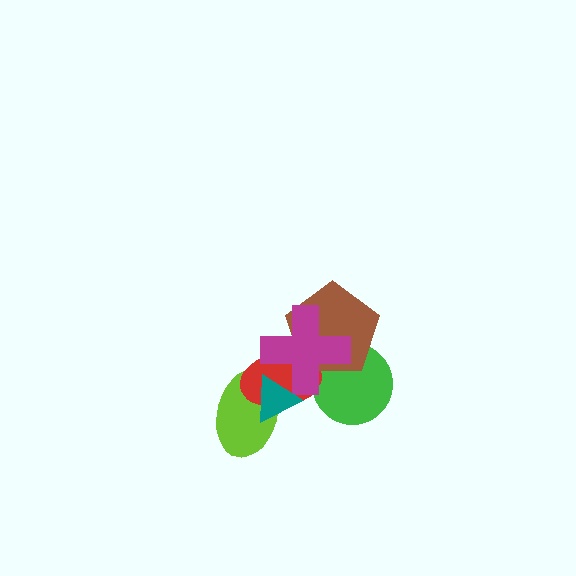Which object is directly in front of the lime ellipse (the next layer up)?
The red ellipse is directly in front of the lime ellipse.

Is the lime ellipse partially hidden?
Yes, it is partially covered by another shape.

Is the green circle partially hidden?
Yes, it is partially covered by another shape.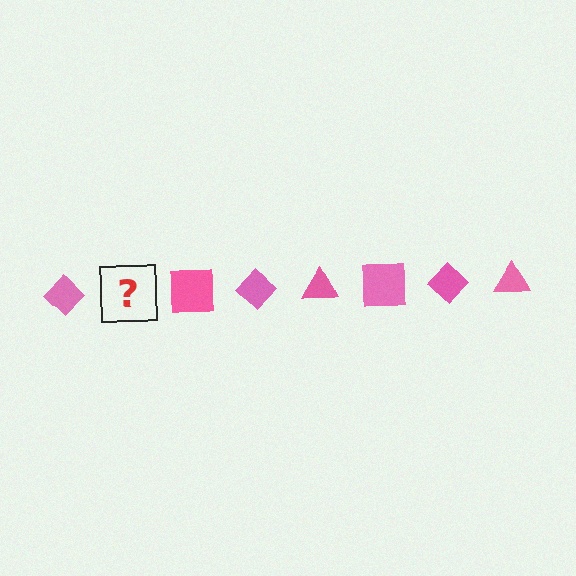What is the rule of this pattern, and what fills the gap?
The rule is that the pattern cycles through diamond, triangle, square shapes in pink. The gap should be filled with a pink triangle.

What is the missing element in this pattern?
The missing element is a pink triangle.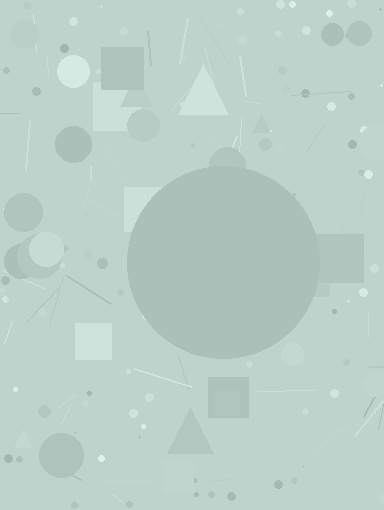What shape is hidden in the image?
A circle is hidden in the image.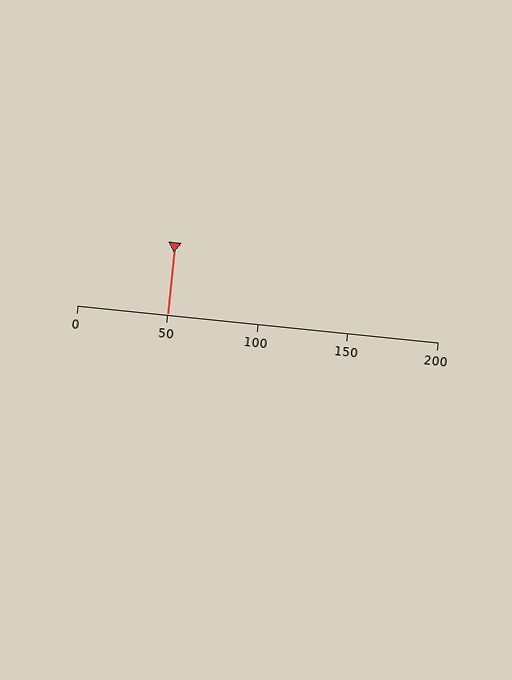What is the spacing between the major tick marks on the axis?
The major ticks are spaced 50 apart.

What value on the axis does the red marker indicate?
The marker indicates approximately 50.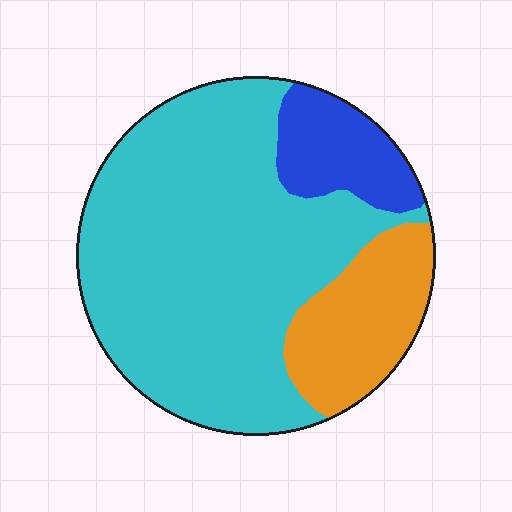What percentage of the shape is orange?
Orange covers roughly 20% of the shape.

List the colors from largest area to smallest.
From largest to smallest: cyan, orange, blue.